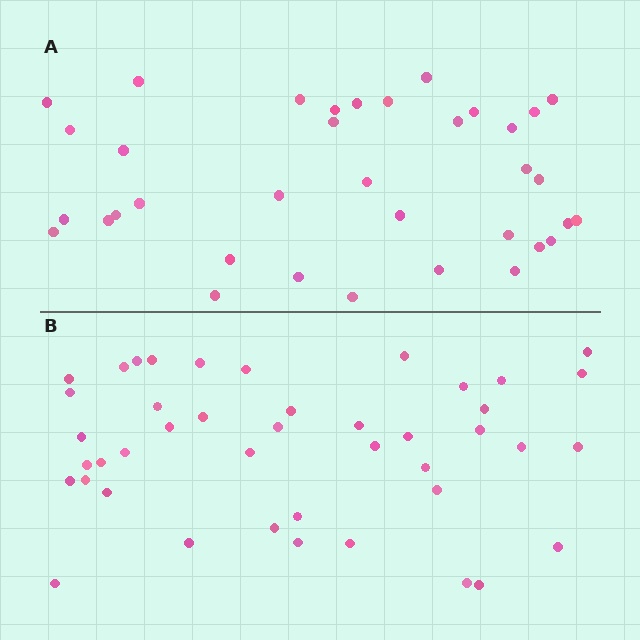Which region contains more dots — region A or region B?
Region B (the bottom region) has more dots.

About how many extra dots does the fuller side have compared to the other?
Region B has roughly 8 or so more dots than region A.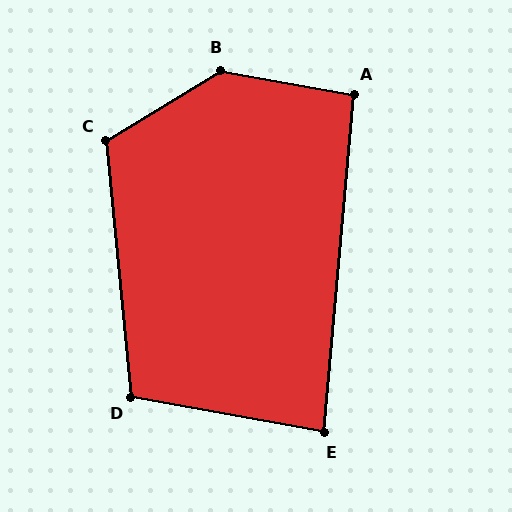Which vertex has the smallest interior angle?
E, at approximately 85 degrees.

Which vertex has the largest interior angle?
B, at approximately 138 degrees.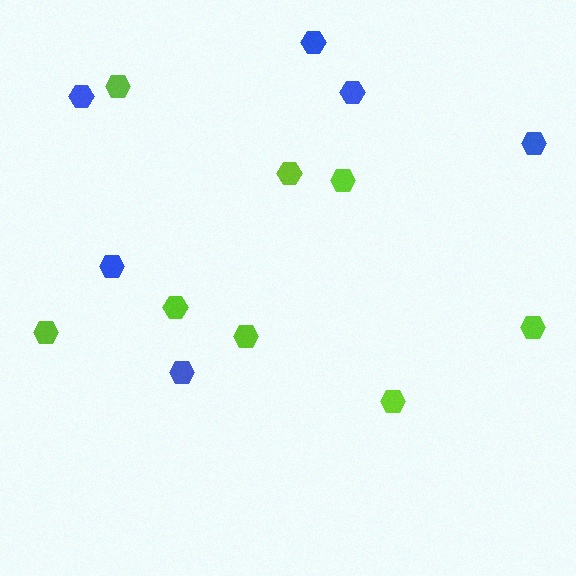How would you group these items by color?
There are 2 groups: one group of blue hexagons (6) and one group of lime hexagons (8).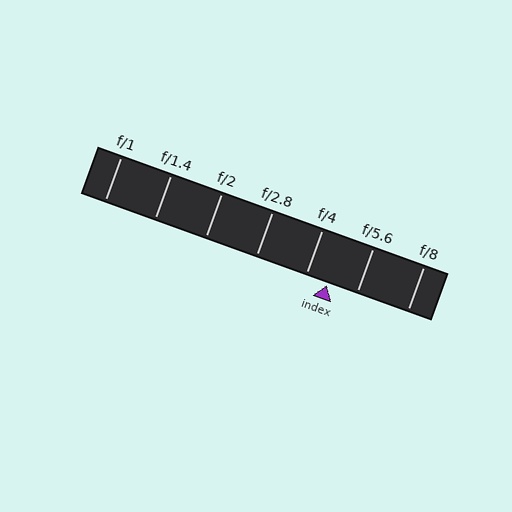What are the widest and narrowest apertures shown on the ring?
The widest aperture shown is f/1 and the narrowest is f/8.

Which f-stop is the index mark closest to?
The index mark is closest to f/4.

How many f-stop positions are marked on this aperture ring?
There are 7 f-stop positions marked.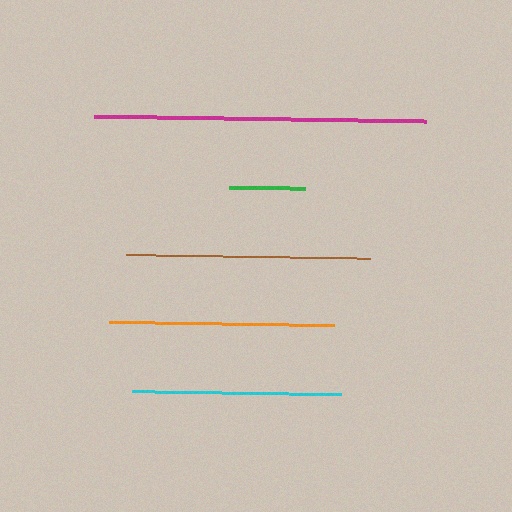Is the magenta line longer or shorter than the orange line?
The magenta line is longer than the orange line.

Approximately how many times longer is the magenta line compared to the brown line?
The magenta line is approximately 1.4 times the length of the brown line.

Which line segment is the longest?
The magenta line is the longest at approximately 333 pixels.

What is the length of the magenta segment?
The magenta segment is approximately 333 pixels long.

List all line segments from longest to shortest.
From longest to shortest: magenta, brown, orange, cyan, green.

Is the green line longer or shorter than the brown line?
The brown line is longer than the green line.